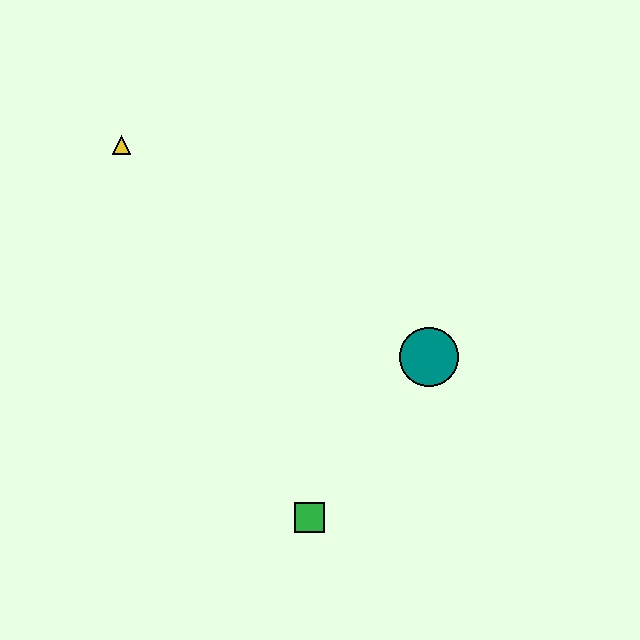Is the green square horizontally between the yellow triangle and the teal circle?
Yes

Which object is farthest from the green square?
The yellow triangle is farthest from the green square.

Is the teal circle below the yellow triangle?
Yes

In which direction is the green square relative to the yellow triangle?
The green square is below the yellow triangle.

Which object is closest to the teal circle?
The green square is closest to the teal circle.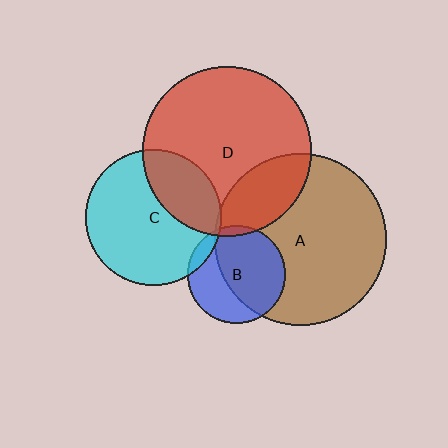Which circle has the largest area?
Circle A (brown).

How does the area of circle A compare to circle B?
Approximately 3.1 times.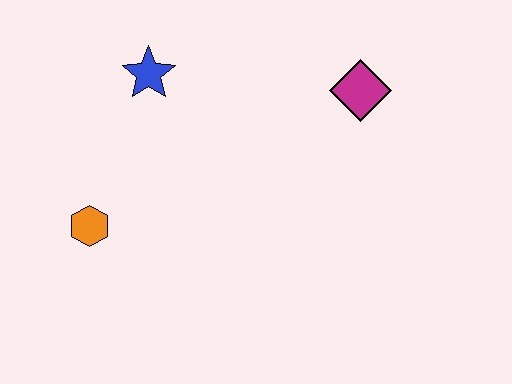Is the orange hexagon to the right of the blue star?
No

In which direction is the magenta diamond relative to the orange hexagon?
The magenta diamond is to the right of the orange hexagon.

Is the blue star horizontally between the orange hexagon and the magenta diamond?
Yes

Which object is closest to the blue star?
The orange hexagon is closest to the blue star.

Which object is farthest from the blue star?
The magenta diamond is farthest from the blue star.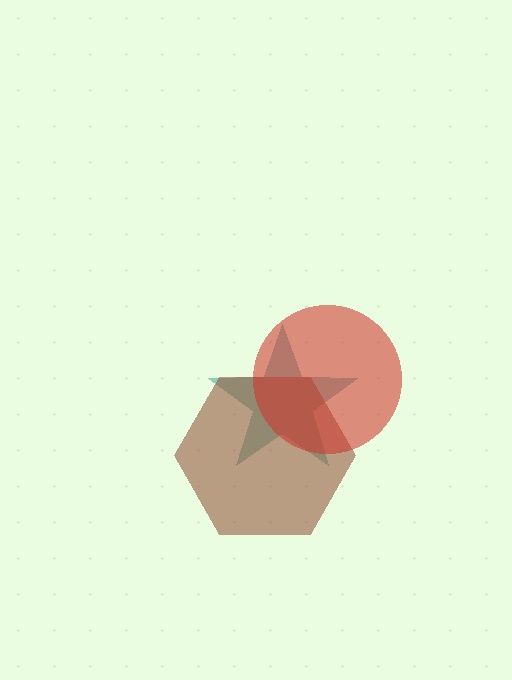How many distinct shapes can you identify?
There are 3 distinct shapes: a teal star, a brown hexagon, a red circle.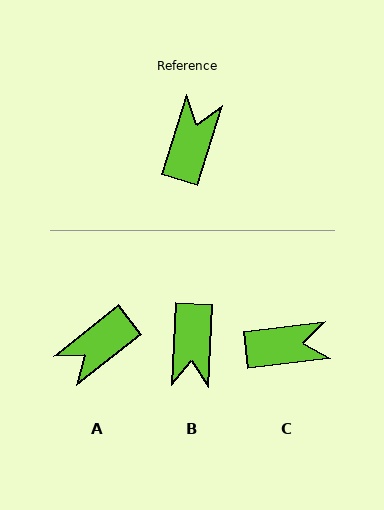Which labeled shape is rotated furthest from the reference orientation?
B, about 166 degrees away.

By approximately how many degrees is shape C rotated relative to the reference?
Approximately 66 degrees clockwise.